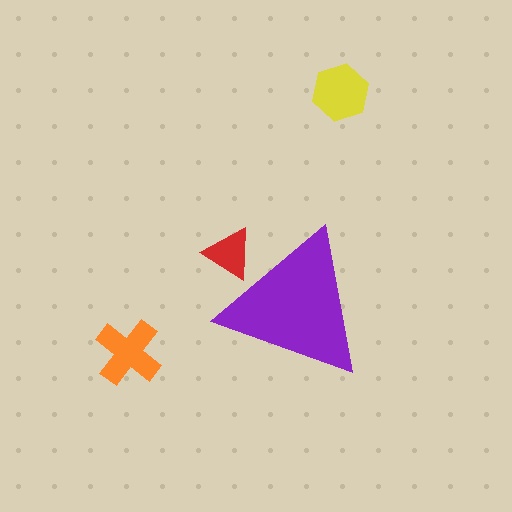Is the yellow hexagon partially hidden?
No, the yellow hexagon is fully visible.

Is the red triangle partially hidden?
Yes, the red triangle is partially hidden behind the purple triangle.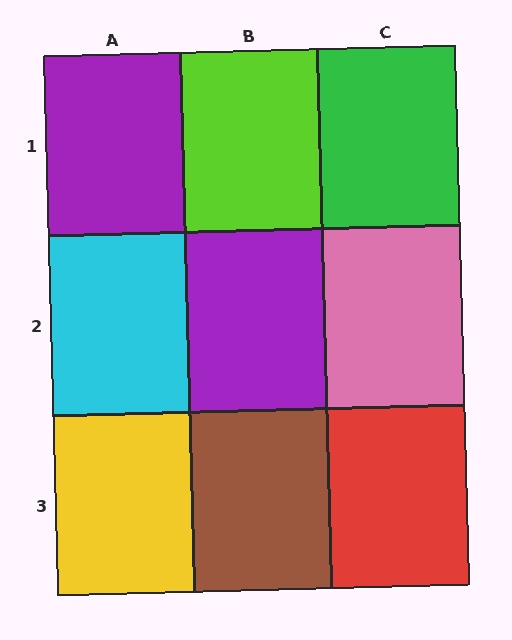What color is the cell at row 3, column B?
Brown.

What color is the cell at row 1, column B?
Lime.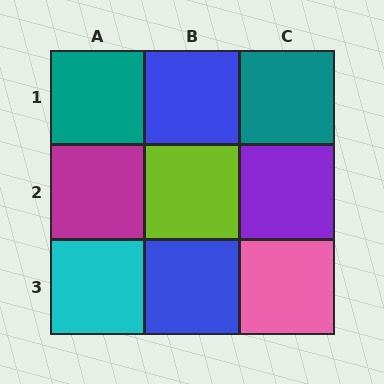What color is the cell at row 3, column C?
Pink.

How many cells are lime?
1 cell is lime.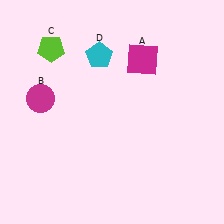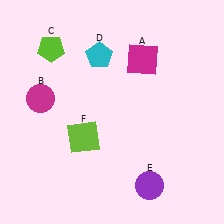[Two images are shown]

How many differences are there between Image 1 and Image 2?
There are 2 differences between the two images.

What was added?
A purple circle (E), a lime square (F) were added in Image 2.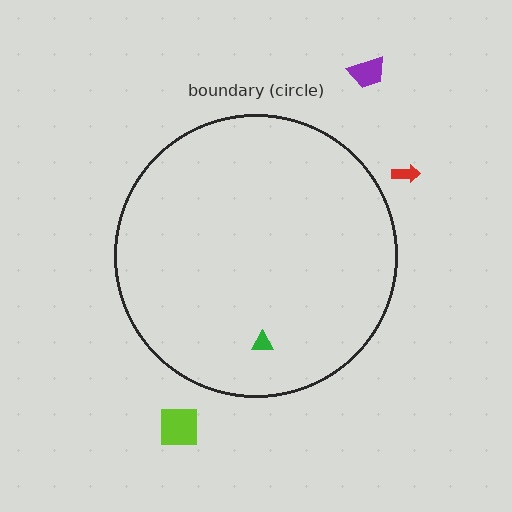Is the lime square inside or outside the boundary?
Outside.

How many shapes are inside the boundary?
1 inside, 3 outside.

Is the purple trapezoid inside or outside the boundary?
Outside.